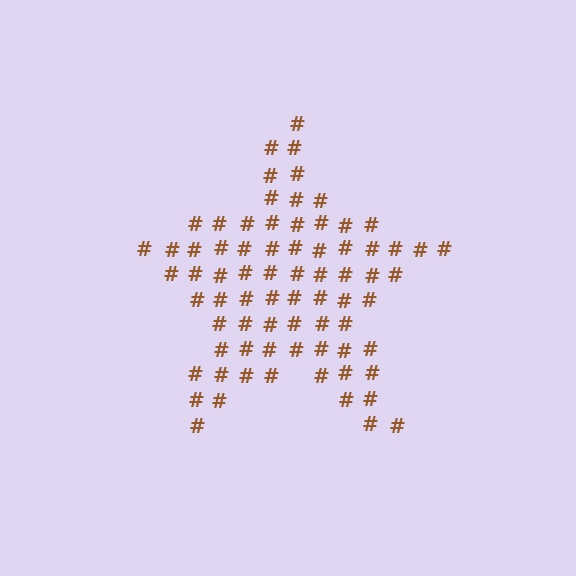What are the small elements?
The small elements are hash symbols.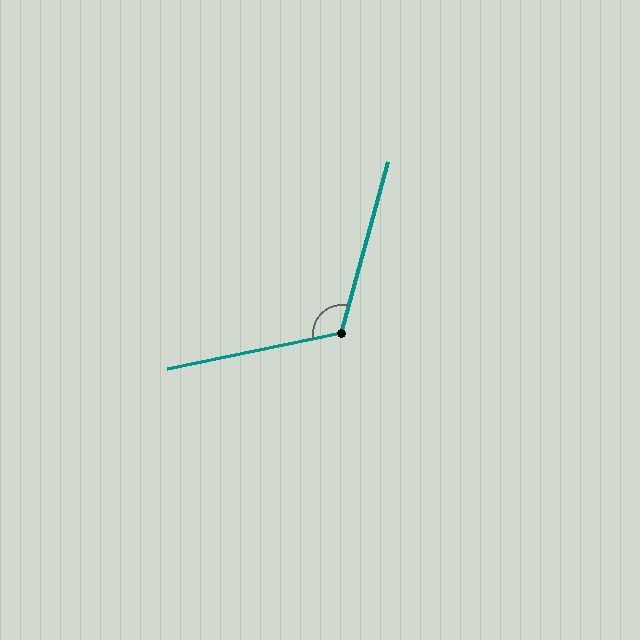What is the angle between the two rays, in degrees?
Approximately 117 degrees.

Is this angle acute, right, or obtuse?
It is obtuse.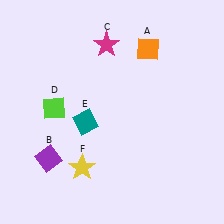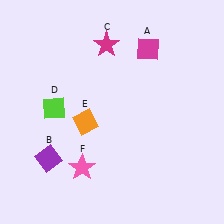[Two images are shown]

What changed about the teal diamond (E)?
In Image 1, E is teal. In Image 2, it changed to orange.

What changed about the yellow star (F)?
In Image 1, F is yellow. In Image 2, it changed to pink.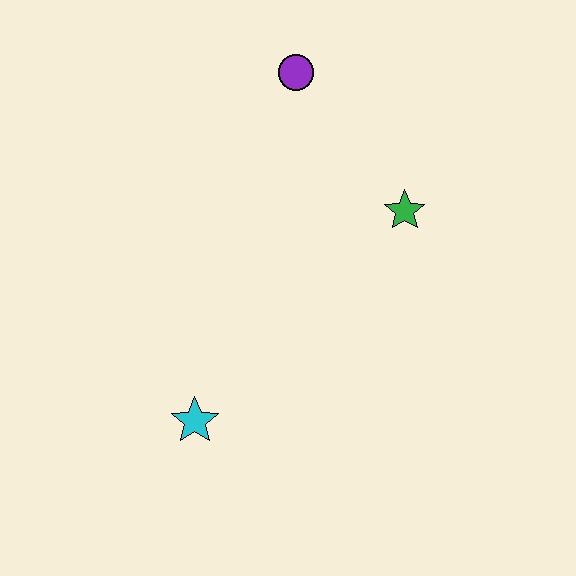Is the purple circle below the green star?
No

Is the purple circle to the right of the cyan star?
Yes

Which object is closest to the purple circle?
The green star is closest to the purple circle.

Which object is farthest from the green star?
The cyan star is farthest from the green star.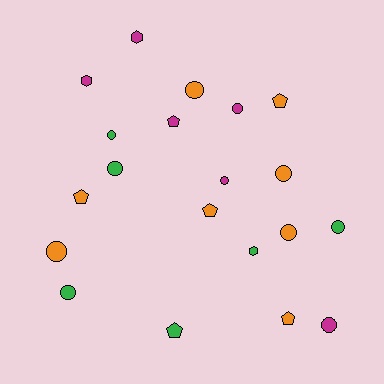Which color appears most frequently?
Orange, with 8 objects.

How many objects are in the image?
There are 20 objects.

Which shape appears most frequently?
Circle, with 11 objects.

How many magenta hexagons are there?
There are 2 magenta hexagons.